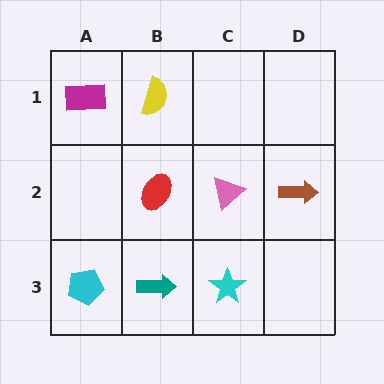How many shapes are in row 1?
2 shapes.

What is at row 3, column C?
A cyan star.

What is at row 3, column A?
A cyan pentagon.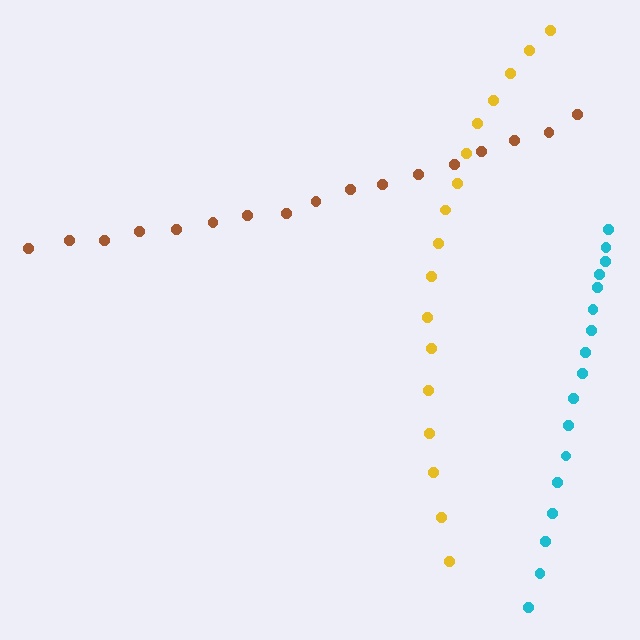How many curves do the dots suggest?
There are 3 distinct paths.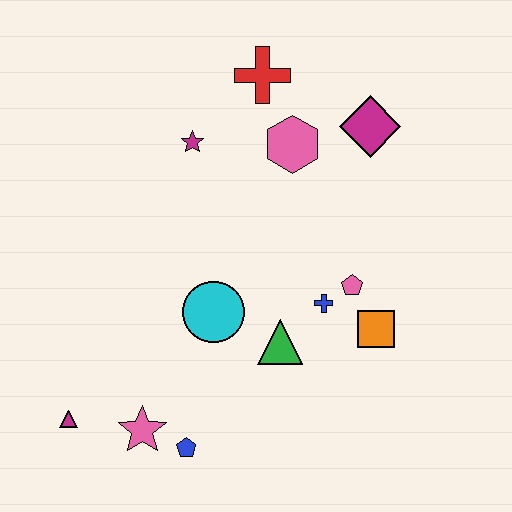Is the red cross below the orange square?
No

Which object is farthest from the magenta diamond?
The magenta triangle is farthest from the magenta diamond.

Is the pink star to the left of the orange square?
Yes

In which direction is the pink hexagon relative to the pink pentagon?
The pink hexagon is above the pink pentagon.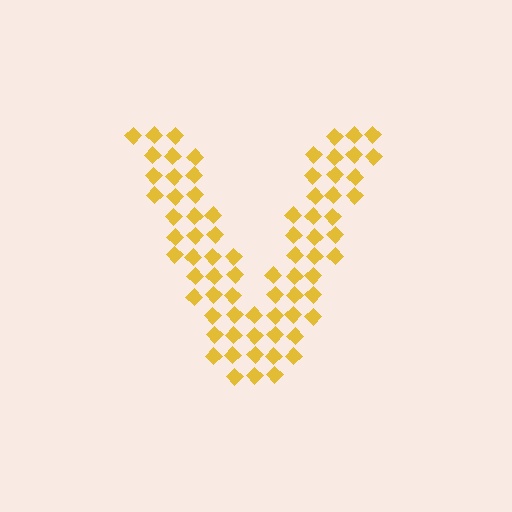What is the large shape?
The large shape is the letter V.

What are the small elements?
The small elements are diamonds.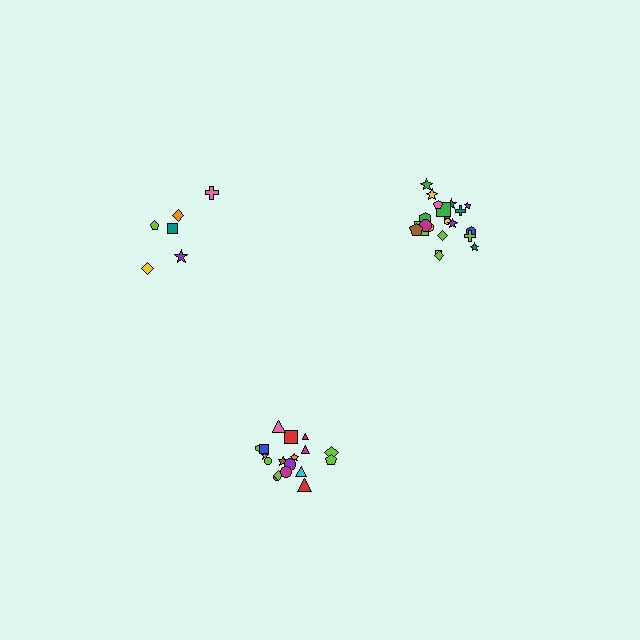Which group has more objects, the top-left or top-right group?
The top-right group.